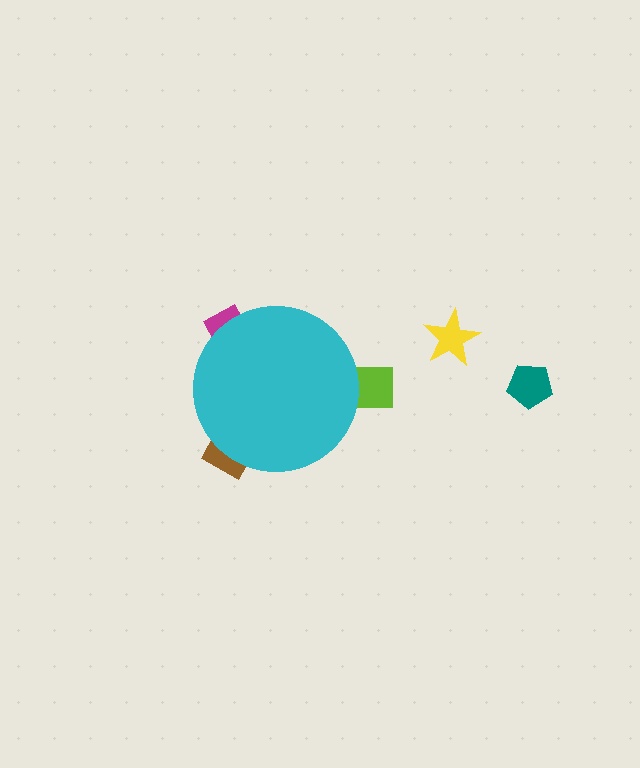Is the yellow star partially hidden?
No, the yellow star is fully visible.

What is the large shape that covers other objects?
A cyan circle.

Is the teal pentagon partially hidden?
No, the teal pentagon is fully visible.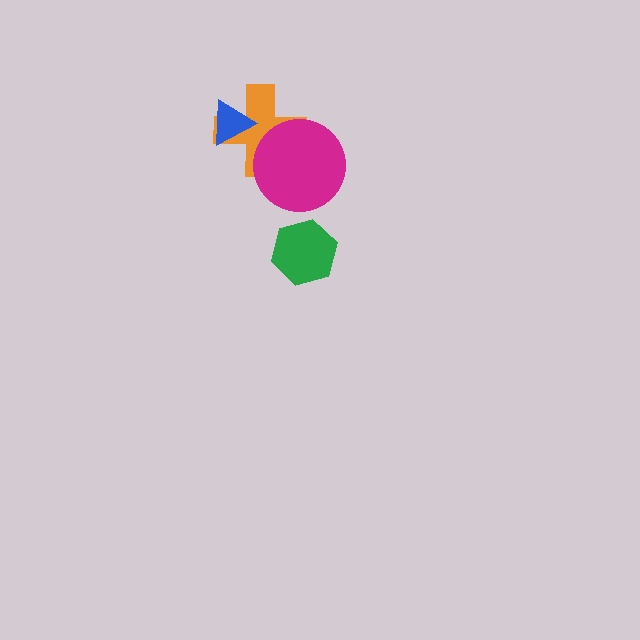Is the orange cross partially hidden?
Yes, it is partially covered by another shape.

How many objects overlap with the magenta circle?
1 object overlaps with the magenta circle.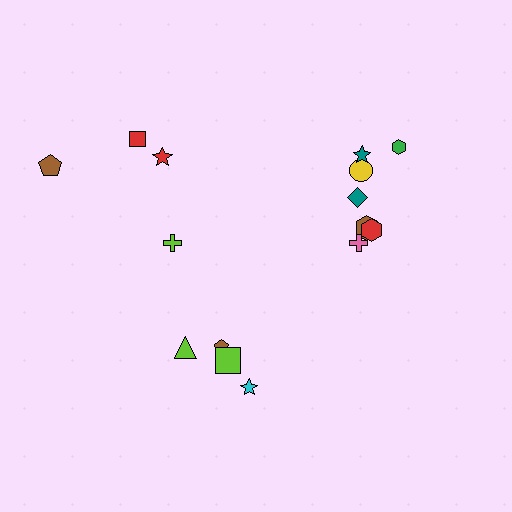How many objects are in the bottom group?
There are 4 objects.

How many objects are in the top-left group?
There are 4 objects.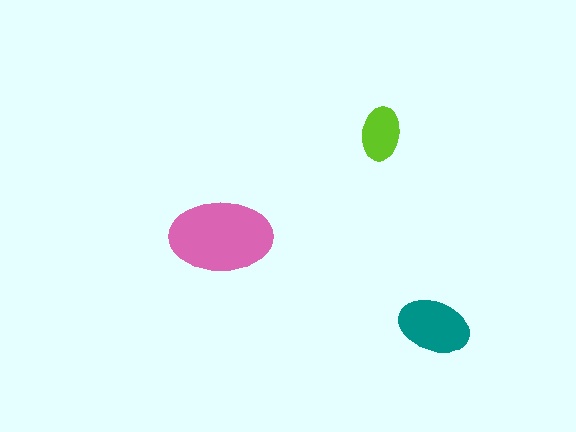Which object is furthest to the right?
The teal ellipse is rightmost.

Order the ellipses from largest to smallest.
the pink one, the teal one, the lime one.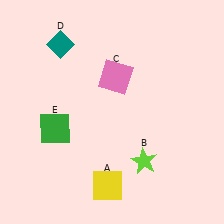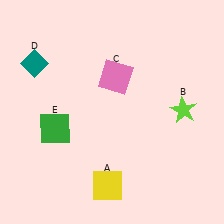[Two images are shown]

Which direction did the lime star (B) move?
The lime star (B) moved up.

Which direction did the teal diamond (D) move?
The teal diamond (D) moved left.